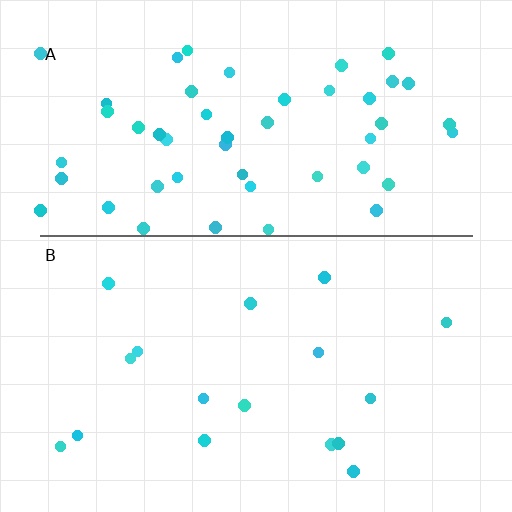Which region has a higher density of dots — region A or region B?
A (the top).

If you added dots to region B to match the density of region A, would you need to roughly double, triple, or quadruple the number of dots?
Approximately triple.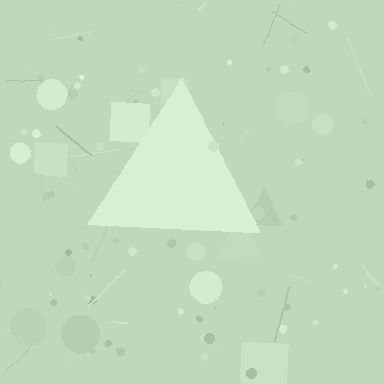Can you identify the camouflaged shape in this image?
The camouflaged shape is a triangle.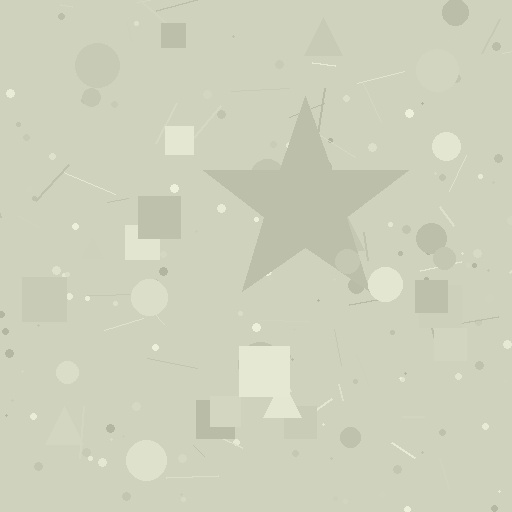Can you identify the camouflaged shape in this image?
The camouflaged shape is a star.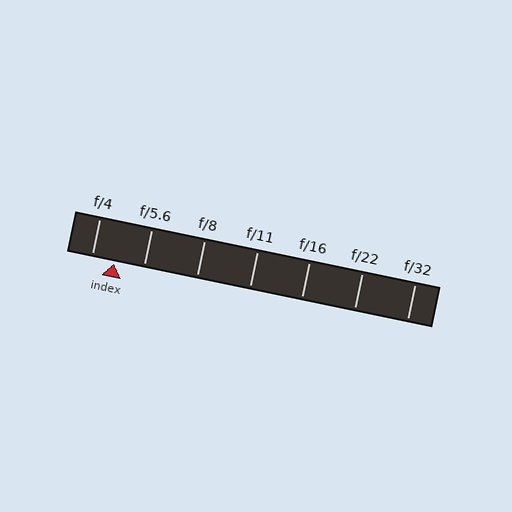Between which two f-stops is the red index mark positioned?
The index mark is between f/4 and f/5.6.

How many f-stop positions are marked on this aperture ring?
There are 7 f-stop positions marked.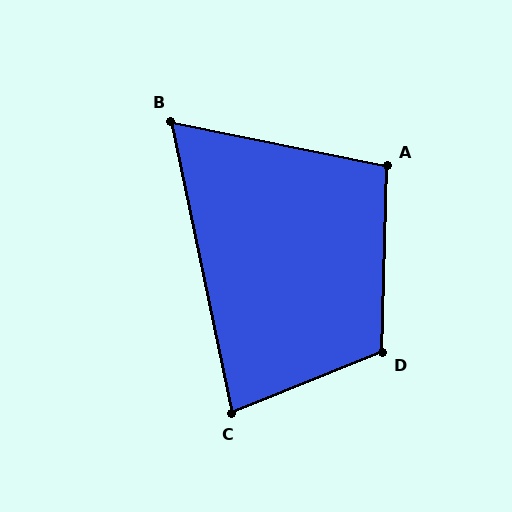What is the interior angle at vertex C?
Approximately 80 degrees (acute).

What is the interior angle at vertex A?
Approximately 100 degrees (obtuse).